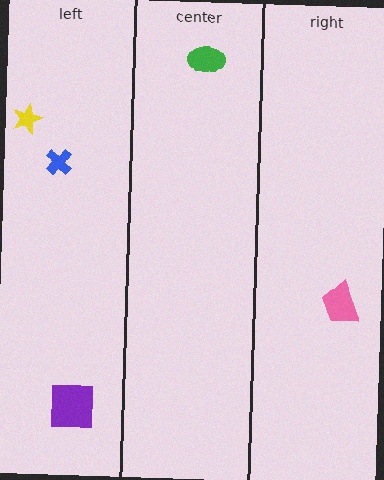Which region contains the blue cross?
The left region.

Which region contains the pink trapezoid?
The right region.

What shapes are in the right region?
The pink trapezoid.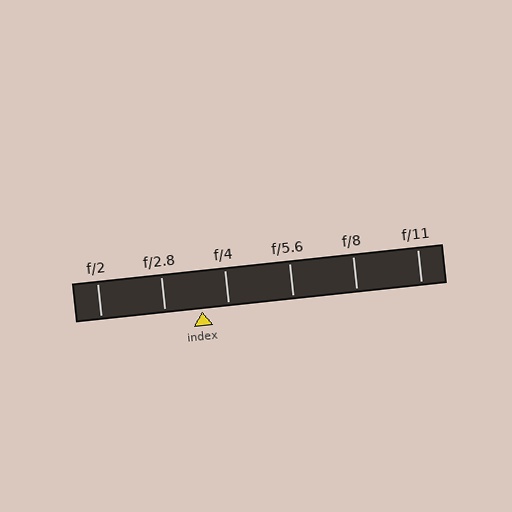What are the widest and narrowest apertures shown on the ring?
The widest aperture shown is f/2 and the narrowest is f/11.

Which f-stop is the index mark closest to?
The index mark is closest to f/4.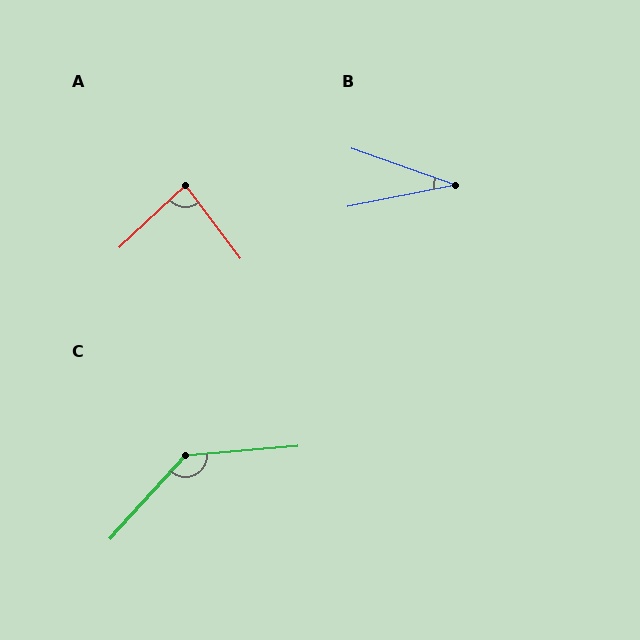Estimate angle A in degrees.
Approximately 84 degrees.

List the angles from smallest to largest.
B (31°), A (84°), C (137°).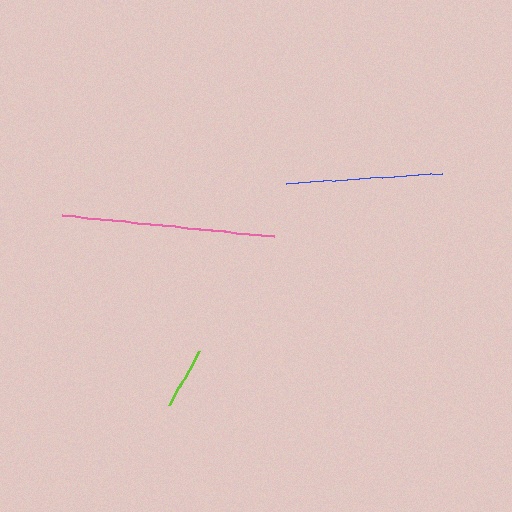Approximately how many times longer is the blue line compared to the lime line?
The blue line is approximately 2.5 times the length of the lime line.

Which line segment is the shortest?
The lime line is the shortest at approximately 62 pixels.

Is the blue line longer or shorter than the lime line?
The blue line is longer than the lime line.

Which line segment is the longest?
The pink line is the longest at approximately 213 pixels.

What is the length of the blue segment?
The blue segment is approximately 155 pixels long.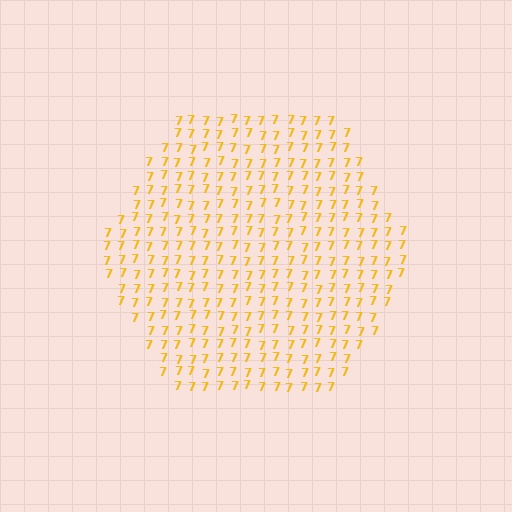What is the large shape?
The large shape is a hexagon.